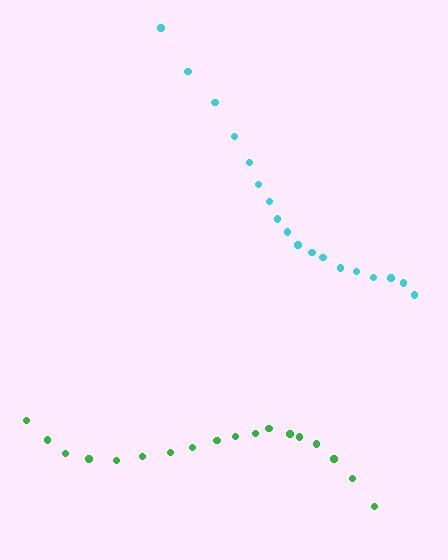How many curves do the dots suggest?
There are 2 distinct paths.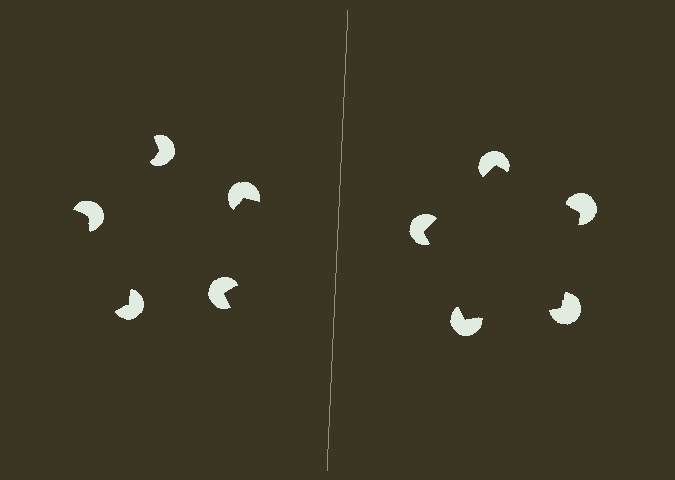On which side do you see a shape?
An illusory pentagon appears on the right side. On the left side the wedge cuts are rotated, so no coherent shape forms.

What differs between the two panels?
The pac-man discs are positioned identically on both sides; only the wedge orientations differ. On the right they align to a pentagon; on the left they are misaligned.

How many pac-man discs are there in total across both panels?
10 — 5 on each side.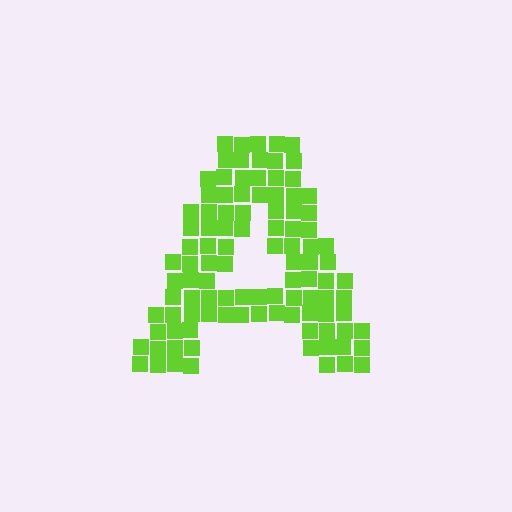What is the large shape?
The large shape is the letter A.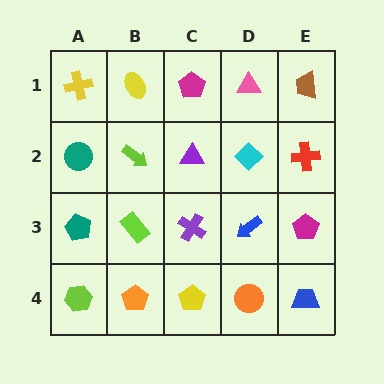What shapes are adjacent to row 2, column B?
A yellow ellipse (row 1, column B), a lime rectangle (row 3, column B), a teal circle (row 2, column A), a purple triangle (row 2, column C).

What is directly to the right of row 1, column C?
A pink triangle.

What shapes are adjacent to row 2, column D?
A pink triangle (row 1, column D), a blue arrow (row 3, column D), a purple triangle (row 2, column C), a red cross (row 2, column E).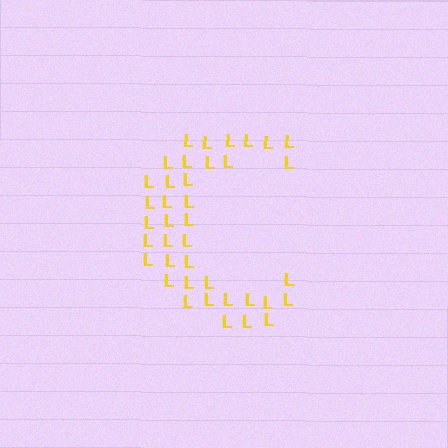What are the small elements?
The small elements are letter L's.